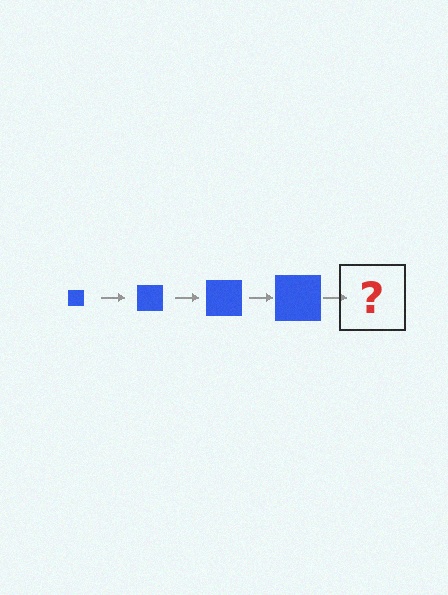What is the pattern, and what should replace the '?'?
The pattern is that the square gets progressively larger each step. The '?' should be a blue square, larger than the previous one.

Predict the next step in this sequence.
The next step is a blue square, larger than the previous one.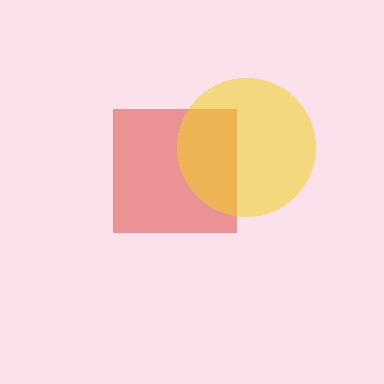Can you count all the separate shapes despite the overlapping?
Yes, there are 2 separate shapes.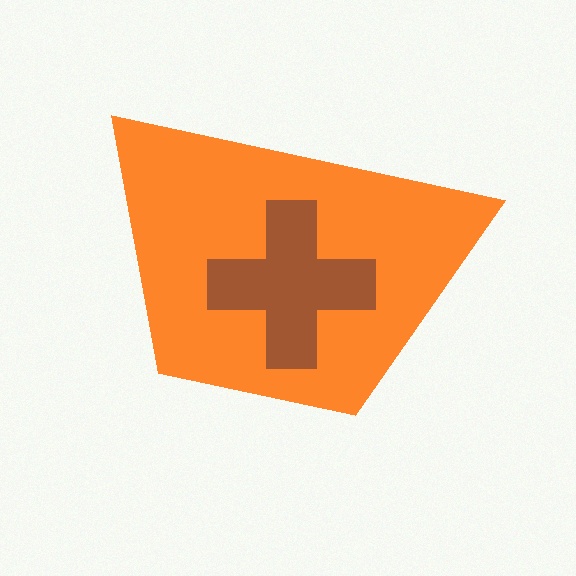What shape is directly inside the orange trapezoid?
The brown cross.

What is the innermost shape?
The brown cross.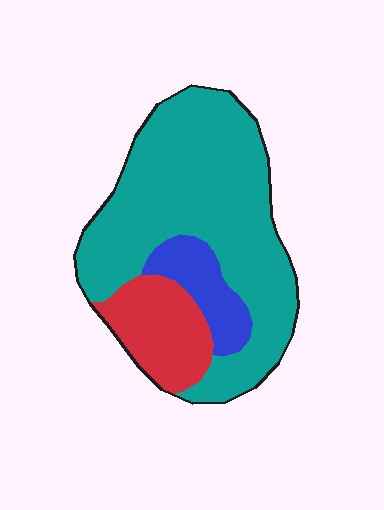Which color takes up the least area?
Blue, at roughly 10%.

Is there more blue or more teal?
Teal.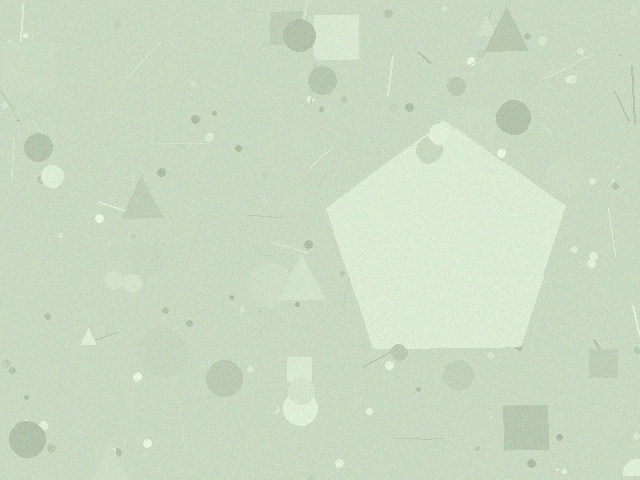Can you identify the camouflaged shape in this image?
The camouflaged shape is a pentagon.